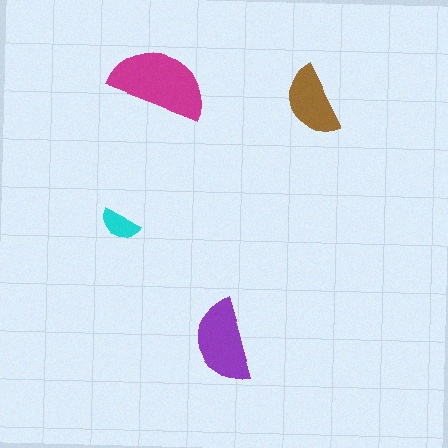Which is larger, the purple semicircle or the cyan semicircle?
The purple one.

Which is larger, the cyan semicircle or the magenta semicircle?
The magenta one.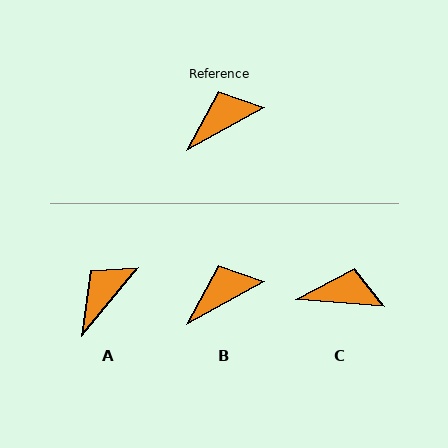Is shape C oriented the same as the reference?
No, it is off by about 33 degrees.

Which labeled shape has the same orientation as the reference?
B.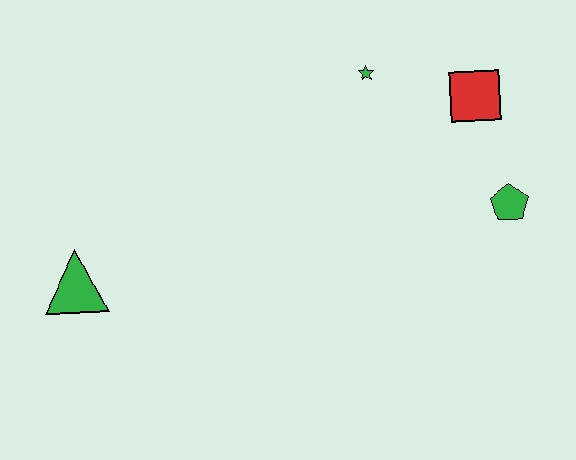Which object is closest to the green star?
The red square is closest to the green star.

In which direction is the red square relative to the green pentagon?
The red square is above the green pentagon.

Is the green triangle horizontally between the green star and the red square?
No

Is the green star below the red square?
No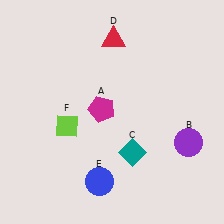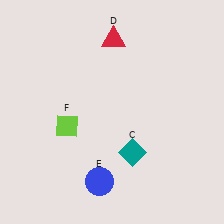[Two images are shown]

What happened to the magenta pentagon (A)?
The magenta pentagon (A) was removed in Image 2. It was in the top-left area of Image 1.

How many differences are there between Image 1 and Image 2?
There are 2 differences between the two images.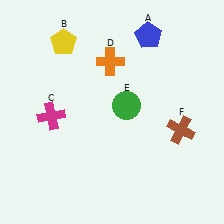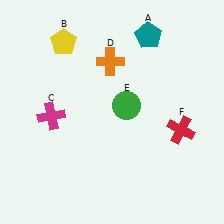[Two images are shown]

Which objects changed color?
A changed from blue to teal. F changed from brown to red.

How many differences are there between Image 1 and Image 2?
There are 2 differences between the two images.